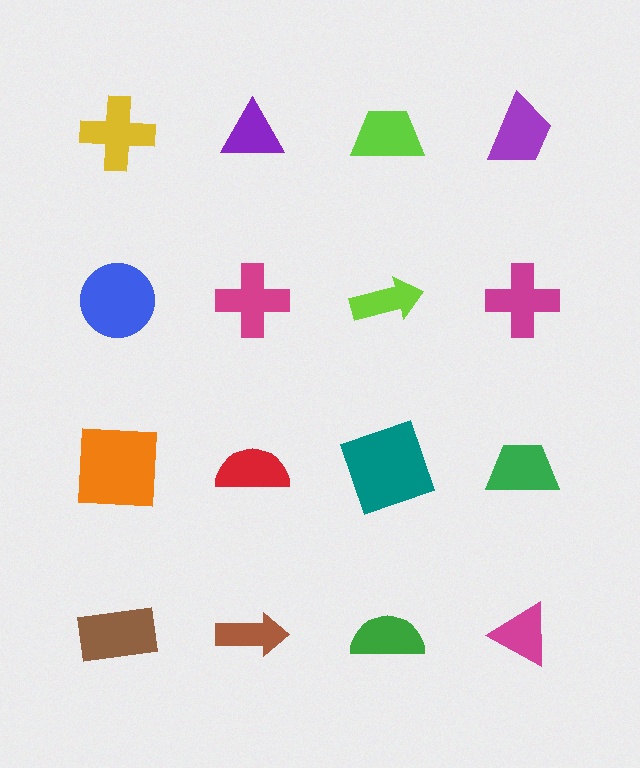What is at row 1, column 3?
A lime trapezoid.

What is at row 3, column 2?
A red semicircle.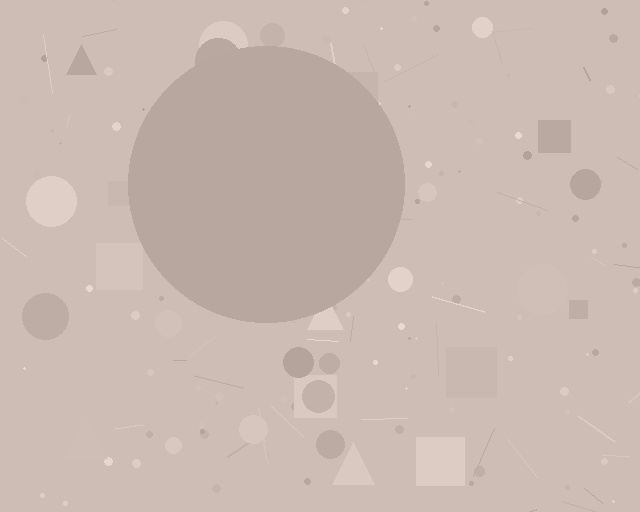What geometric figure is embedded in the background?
A circle is embedded in the background.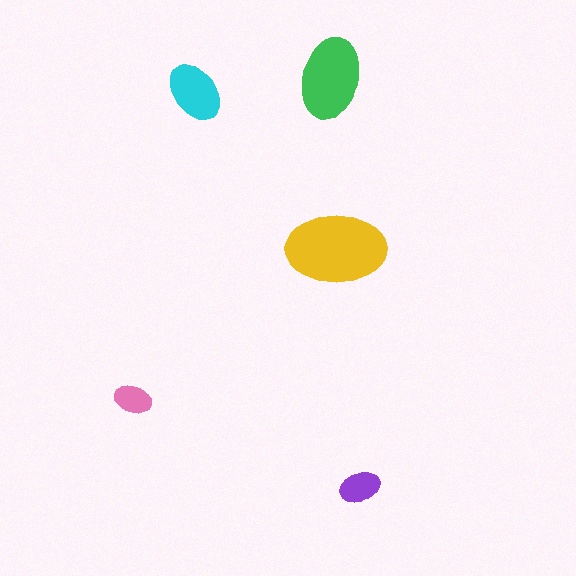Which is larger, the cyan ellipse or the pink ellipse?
The cyan one.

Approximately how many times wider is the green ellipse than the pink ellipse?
About 2 times wider.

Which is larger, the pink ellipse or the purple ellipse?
The purple one.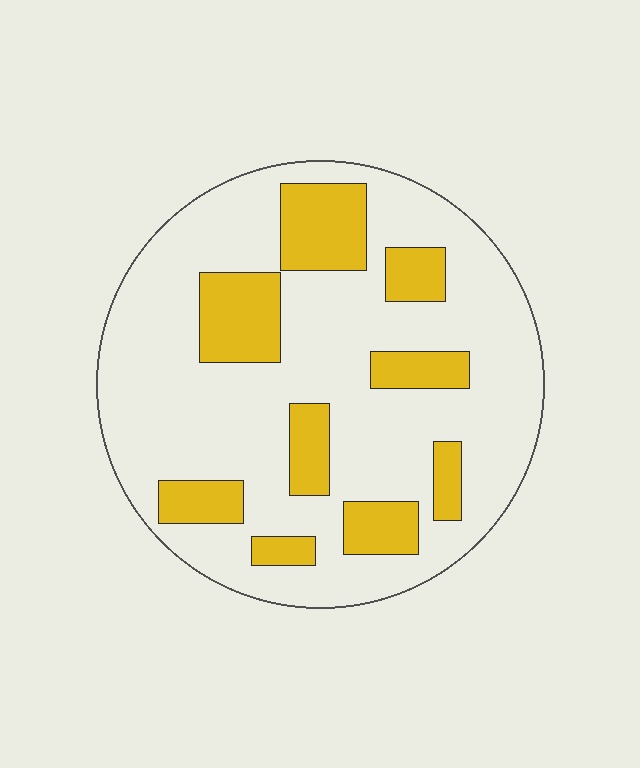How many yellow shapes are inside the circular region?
9.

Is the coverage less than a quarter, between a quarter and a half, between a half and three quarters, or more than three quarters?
Less than a quarter.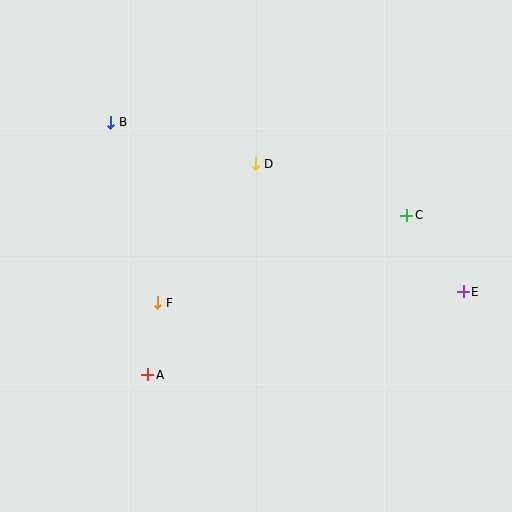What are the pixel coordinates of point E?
Point E is at (463, 292).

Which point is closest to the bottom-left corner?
Point A is closest to the bottom-left corner.